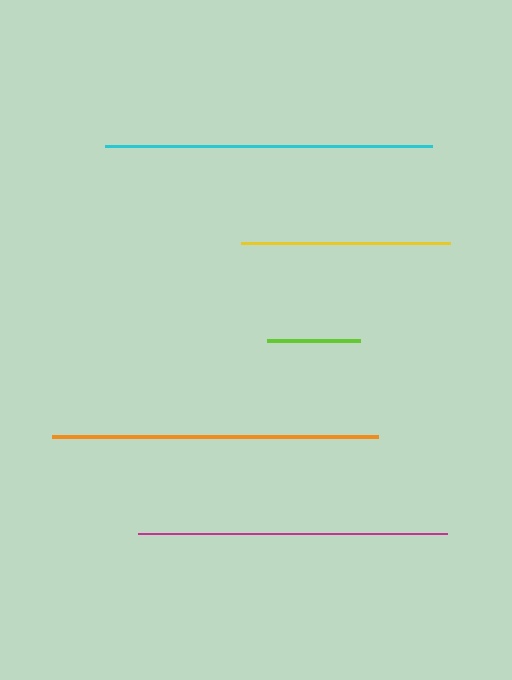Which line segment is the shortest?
The lime line is the shortest at approximately 93 pixels.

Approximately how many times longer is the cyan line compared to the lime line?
The cyan line is approximately 3.5 times the length of the lime line.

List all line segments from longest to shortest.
From longest to shortest: cyan, orange, magenta, yellow, lime.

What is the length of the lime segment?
The lime segment is approximately 93 pixels long.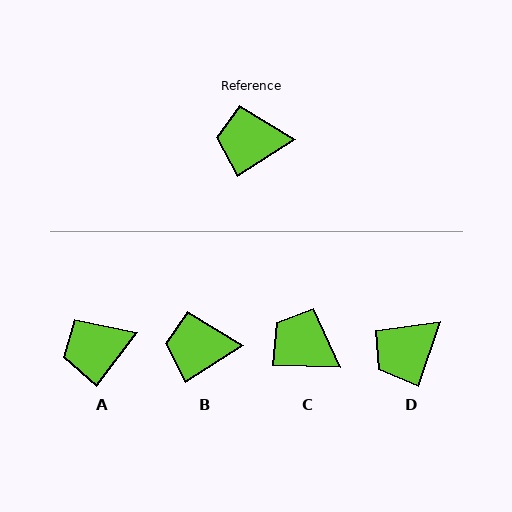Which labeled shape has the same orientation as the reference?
B.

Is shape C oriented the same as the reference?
No, it is off by about 34 degrees.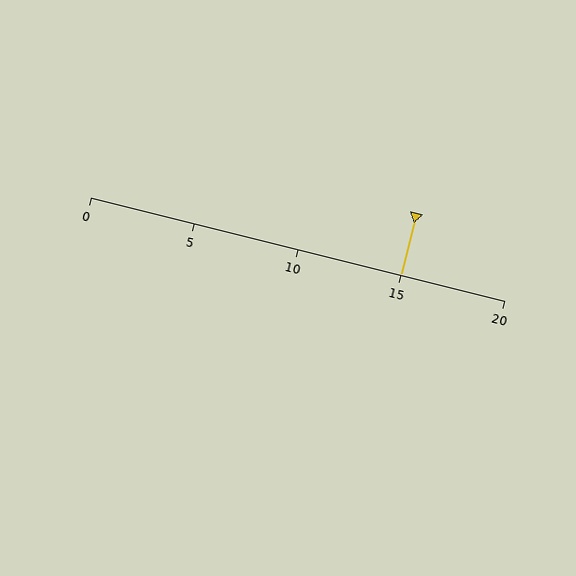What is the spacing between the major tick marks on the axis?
The major ticks are spaced 5 apart.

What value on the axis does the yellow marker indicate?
The marker indicates approximately 15.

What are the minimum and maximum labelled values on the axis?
The axis runs from 0 to 20.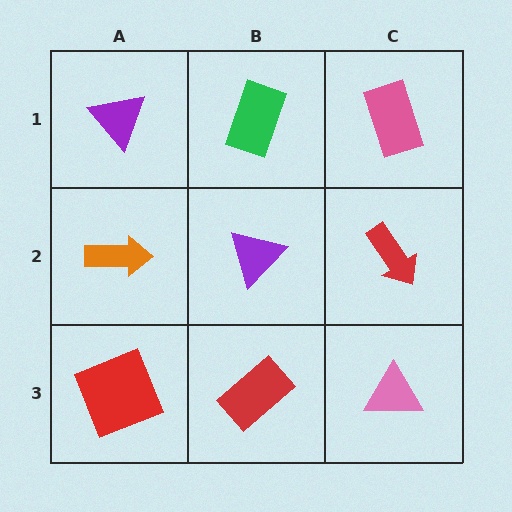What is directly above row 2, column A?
A purple triangle.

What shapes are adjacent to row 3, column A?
An orange arrow (row 2, column A), a red rectangle (row 3, column B).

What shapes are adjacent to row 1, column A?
An orange arrow (row 2, column A), a green rectangle (row 1, column B).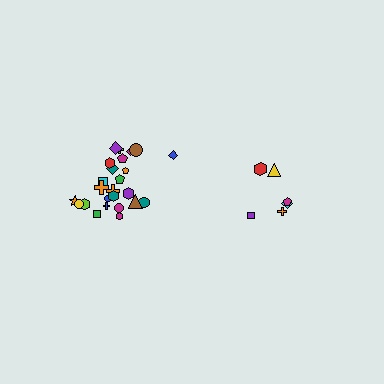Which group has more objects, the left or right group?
The left group.